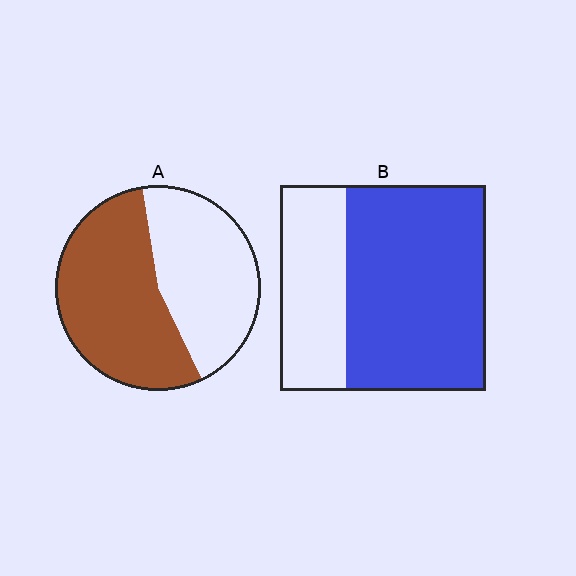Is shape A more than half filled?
Yes.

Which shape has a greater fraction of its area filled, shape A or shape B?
Shape B.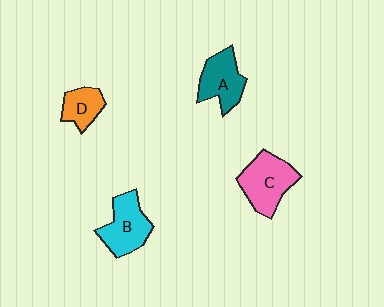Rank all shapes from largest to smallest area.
From largest to smallest: C (pink), B (cyan), A (teal), D (orange).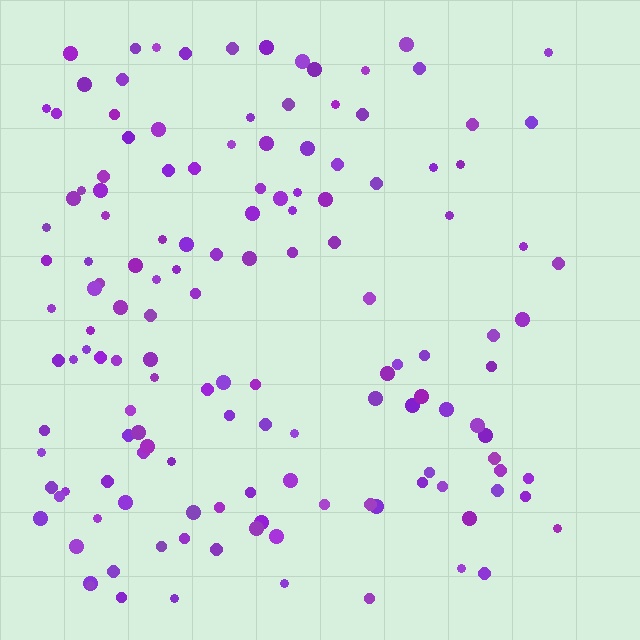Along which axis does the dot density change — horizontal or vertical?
Horizontal.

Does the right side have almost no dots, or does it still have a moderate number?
Still a moderate number, just noticeably fewer than the left.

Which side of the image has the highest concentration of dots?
The left.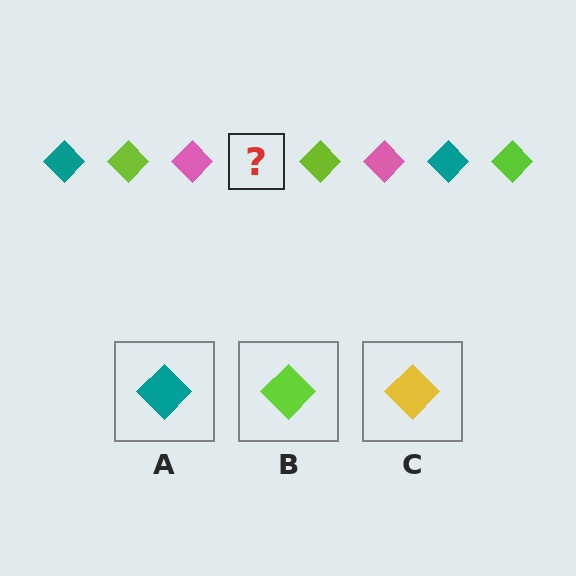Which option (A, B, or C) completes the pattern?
A.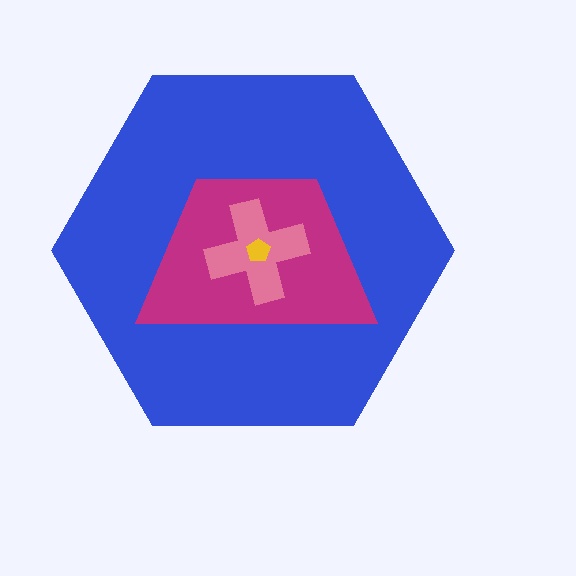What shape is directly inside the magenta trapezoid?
The pink cross.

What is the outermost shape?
The blue hexagon.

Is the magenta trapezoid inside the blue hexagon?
Yes.